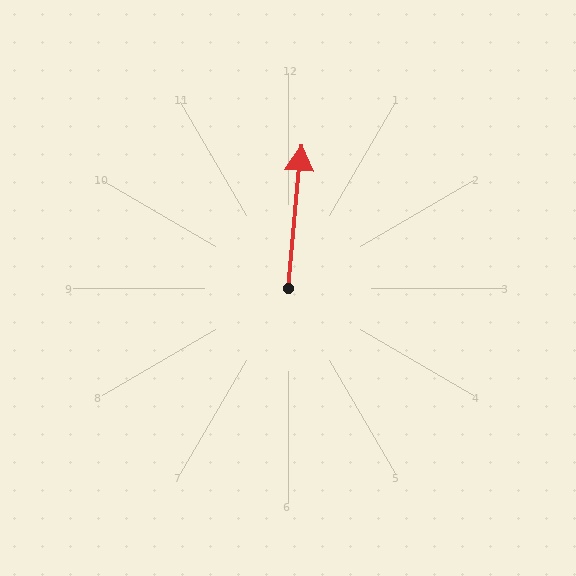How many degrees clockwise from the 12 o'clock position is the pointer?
Approximately 5 degrees.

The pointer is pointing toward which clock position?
Roughly 12 o'clock.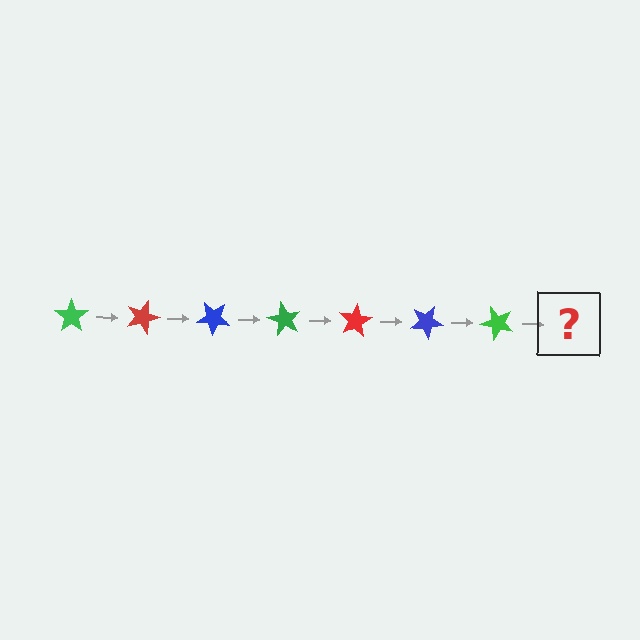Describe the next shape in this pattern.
It should be a red star, rotated 140 degrees from the start.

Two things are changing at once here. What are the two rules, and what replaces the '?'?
The two rules are that it rotates 20 degrees each step and the color cycles through green, red, and blue. The '?' should be a red star, rotated 140 degrees from the start.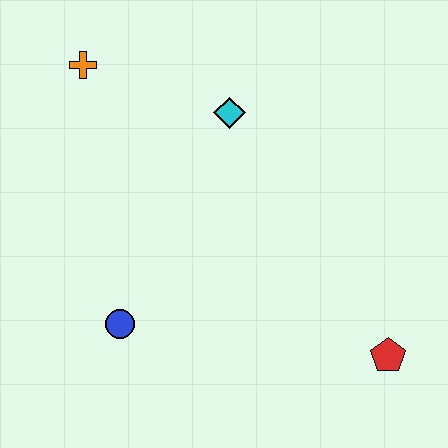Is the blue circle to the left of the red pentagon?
Yes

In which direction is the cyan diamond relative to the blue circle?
The cyan diamond is above the blue circle.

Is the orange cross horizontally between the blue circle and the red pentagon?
No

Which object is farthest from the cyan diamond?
The red pentagon is farthest from the cyan diamond.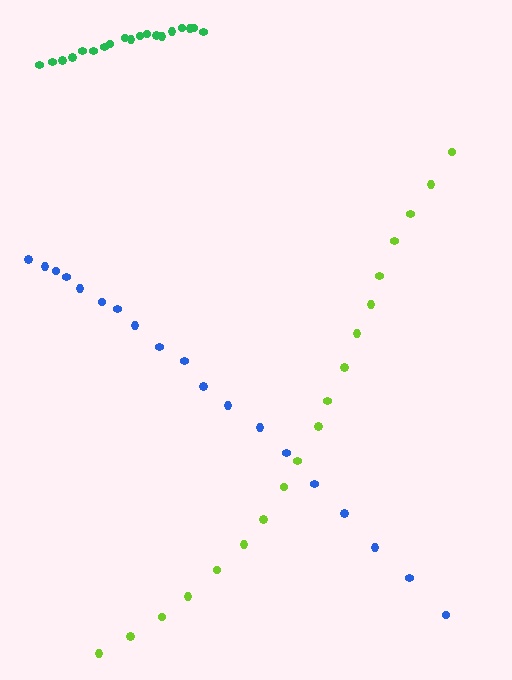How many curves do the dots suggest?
There are 3 distinct paths.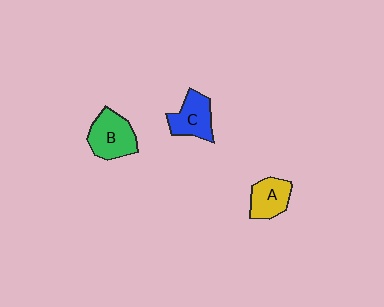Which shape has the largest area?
Shape B (green).